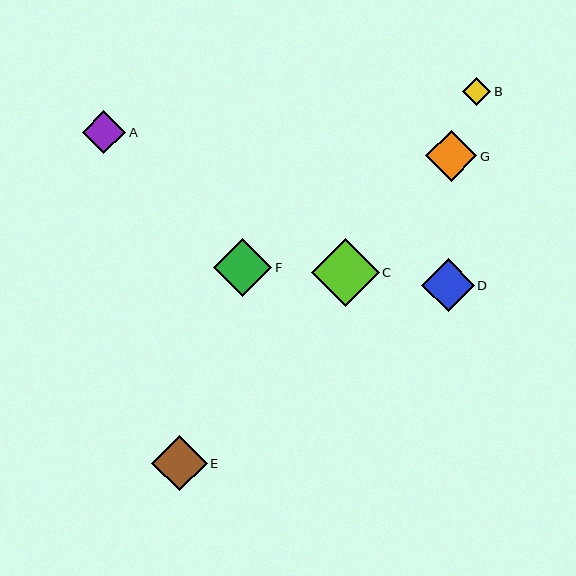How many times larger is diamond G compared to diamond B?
Diamond G is approximately 1.9 times the size of diamond B.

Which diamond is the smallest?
Diamond B is the smallest with a size of approximately 28 pixels.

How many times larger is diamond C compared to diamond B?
Diamond C is approximately 2.4 times the size of diamond B.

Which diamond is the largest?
Diamond C is the largest with a size of approximately 68 pixels.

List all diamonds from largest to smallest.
From largest to smallest: C, F, E, D, G, A, B.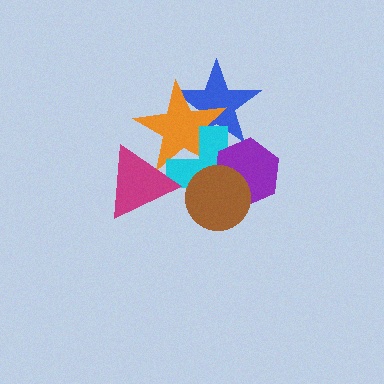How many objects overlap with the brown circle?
2 objects overlap with the brown circle.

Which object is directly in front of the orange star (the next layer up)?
The cyan cross is directly in front of the orange star.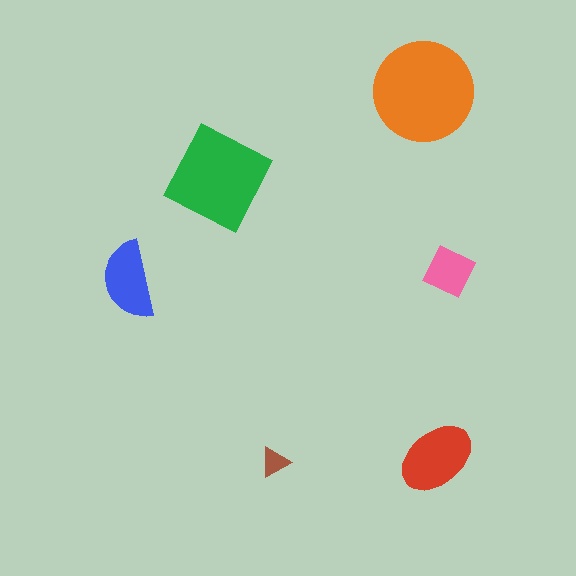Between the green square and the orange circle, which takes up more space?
The orange circle.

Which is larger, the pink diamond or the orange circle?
The orange circle.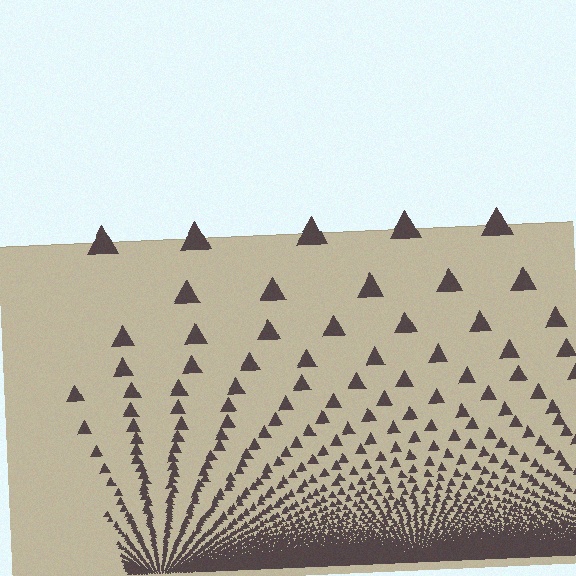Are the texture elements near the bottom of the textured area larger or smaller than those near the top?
Smaller. The gradient is inverted — elements near the bottom are smaller and denser.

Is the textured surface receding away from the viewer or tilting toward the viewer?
The surface appears to tilt toward the viewer. Texture elements get larger and sparser toward the top.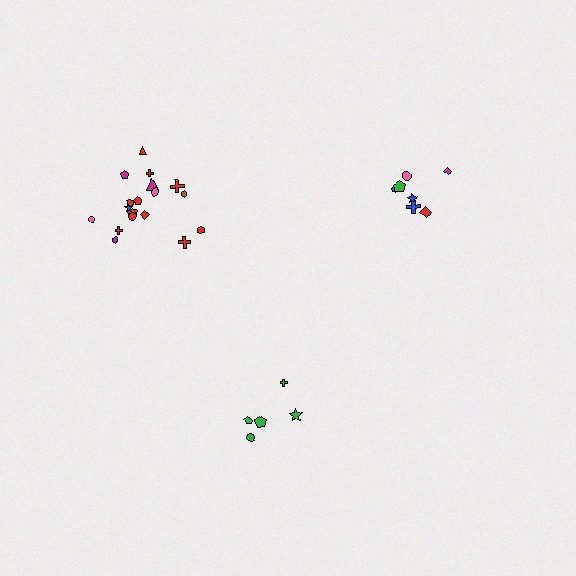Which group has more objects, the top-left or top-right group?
The top-left group.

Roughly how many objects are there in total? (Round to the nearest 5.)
Roughly 30 objects in total.